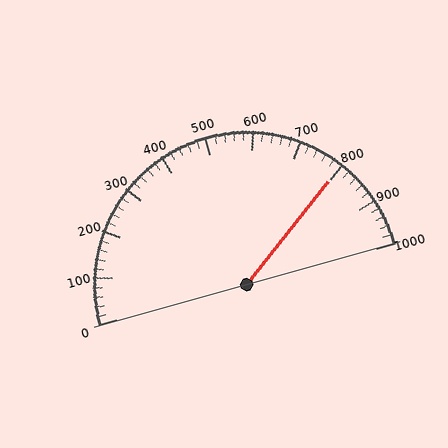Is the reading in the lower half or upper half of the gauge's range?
The reading is in the upper half of the range (0 to 1000).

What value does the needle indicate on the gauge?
The needle indicates approximately 800.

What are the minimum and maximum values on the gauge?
The gauge ranges from 0 to 1000.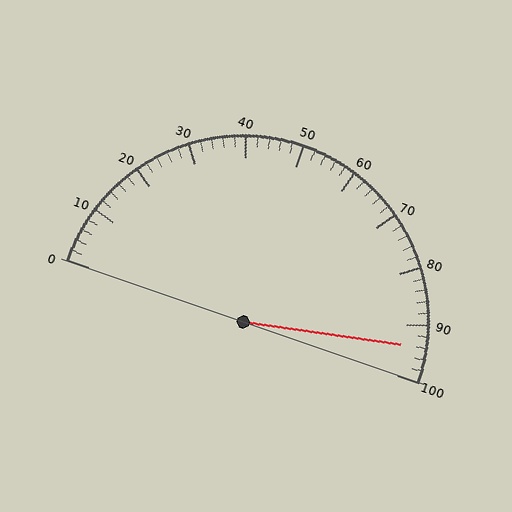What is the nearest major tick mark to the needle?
The nearest major tick mark is 90.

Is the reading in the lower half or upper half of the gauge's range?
The reading is in the upper half of the range (0 to 100).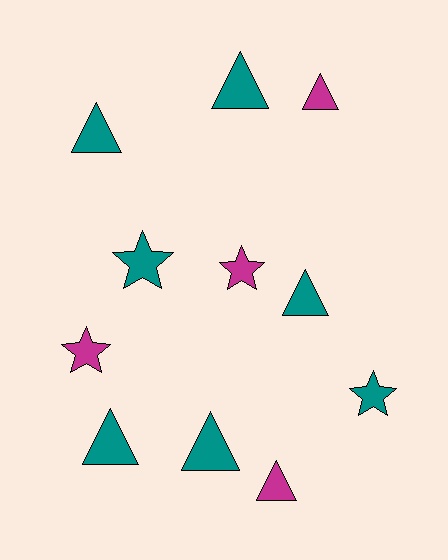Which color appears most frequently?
Teal, with 7 objects.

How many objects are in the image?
There are 11 objects.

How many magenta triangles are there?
There are 2 magenta triangles.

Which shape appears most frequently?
Triangle, with 7 objects.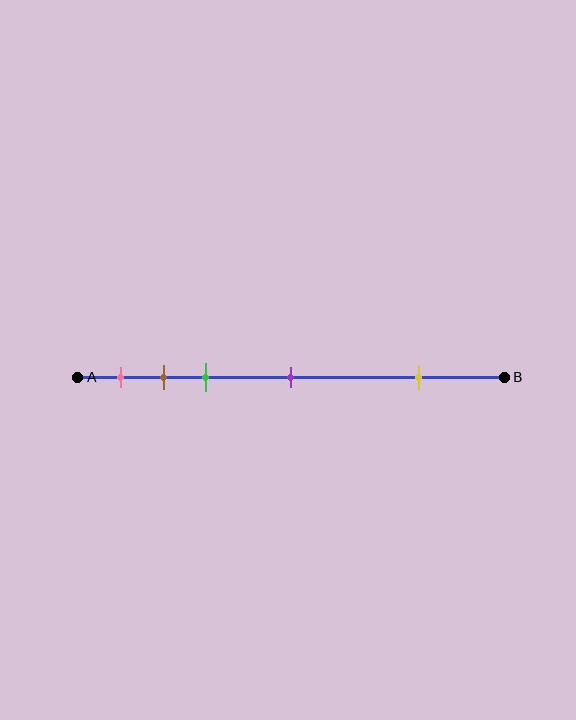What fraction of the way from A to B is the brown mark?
The brown mark is approximately 20% (0.2) of the way from A to B.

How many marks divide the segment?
There are 5 marks dividing the segment.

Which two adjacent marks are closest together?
The brown and green marks are the closest adjacent pair.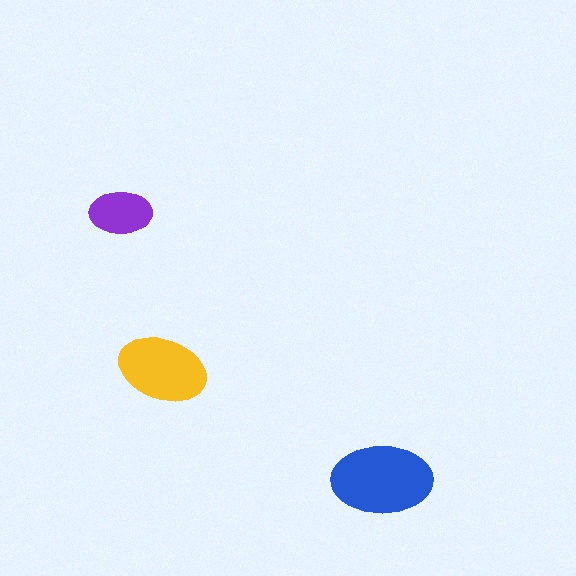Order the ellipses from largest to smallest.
the blue one, the yellow one, the purple one.